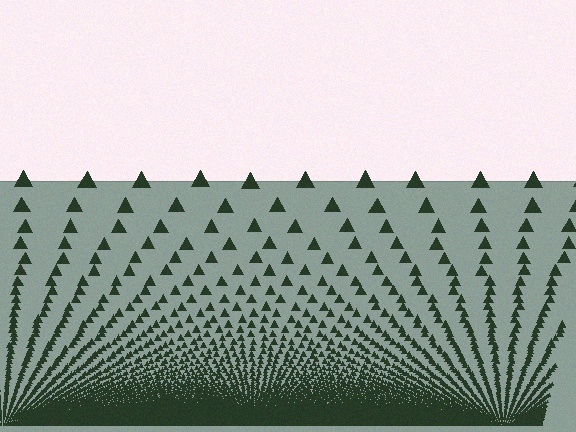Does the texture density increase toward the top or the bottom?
Density increases toward the bottom.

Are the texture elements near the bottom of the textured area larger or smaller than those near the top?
Smaller. The gradient is inverted — elements near the bottom are smaller and denser.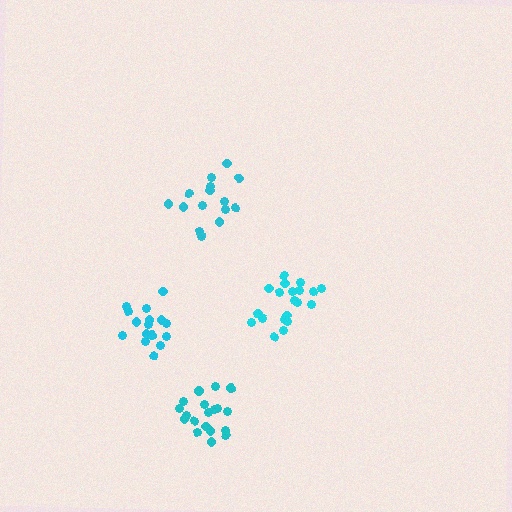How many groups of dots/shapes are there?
There are 4 groups.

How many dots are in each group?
Group 1: 16 dots, Group 2: 15 dots, Group 3: 20 dots, Group 4: 19 dots (70 total).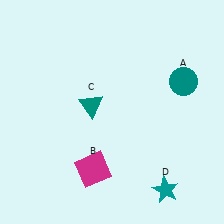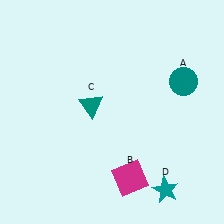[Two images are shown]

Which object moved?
The magenta square (B) moved right.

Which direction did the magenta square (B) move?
The magenta square (B) moved right.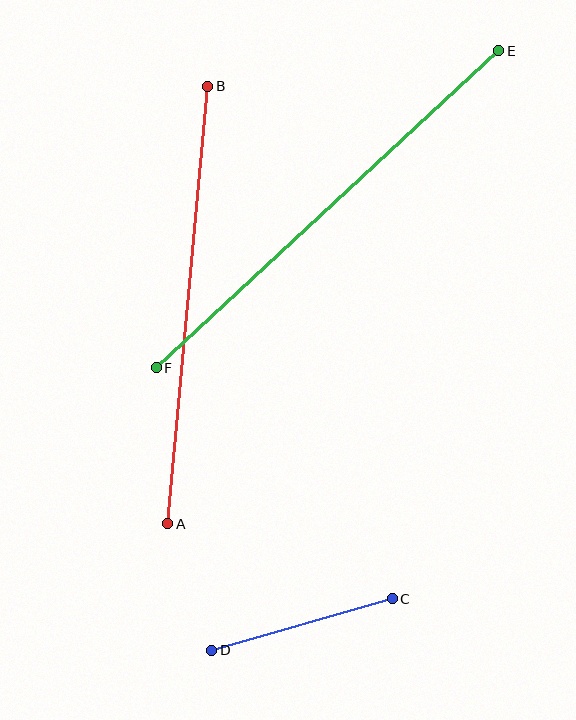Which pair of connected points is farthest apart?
Points E and F are farthest apart.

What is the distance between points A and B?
The distance is approximately 439 pixels.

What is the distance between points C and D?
The distance is approximately 188 pixels.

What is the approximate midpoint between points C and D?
The midpoint is at approximately (302, 624) pixels.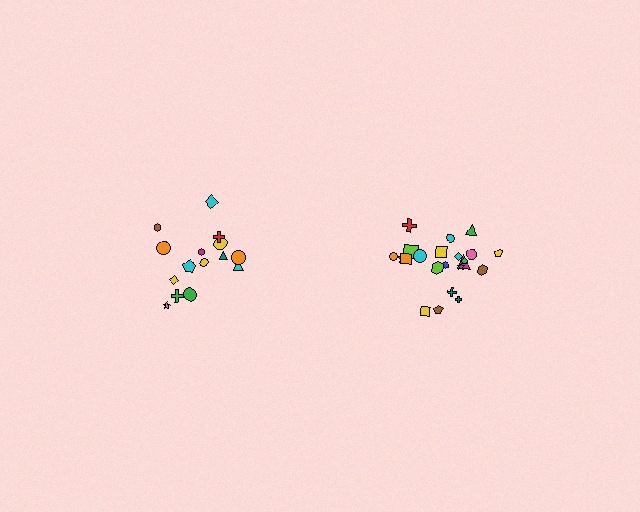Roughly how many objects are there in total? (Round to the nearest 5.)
Roughly 35 objects in total.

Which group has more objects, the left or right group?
The right group.